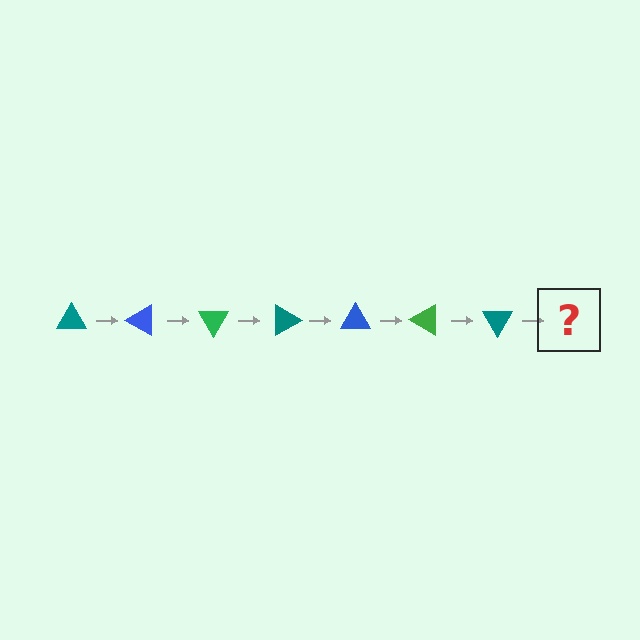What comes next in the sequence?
The next element should be a blue triangle, rotated 210 degrees from the start.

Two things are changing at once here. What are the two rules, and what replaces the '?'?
The two rules are that it rotates 30 degrees each step and the color cycles through teal, blue, and green. The '?' should be a blue triangle, rotated 210 degrees from the start.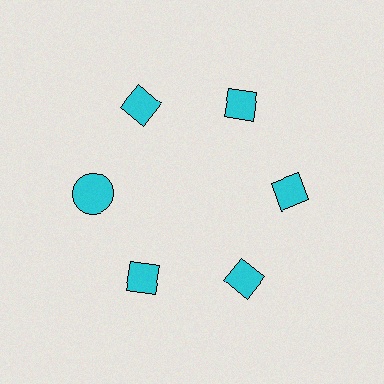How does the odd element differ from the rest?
It has a different shape: circle instead of diamond.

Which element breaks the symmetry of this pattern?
The cyan circle at roughly the 9 o'clock position breaks the symmetry. All other shapes are cyan diamonds.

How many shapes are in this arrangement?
There are 6 shapes arranged in a ring pattern.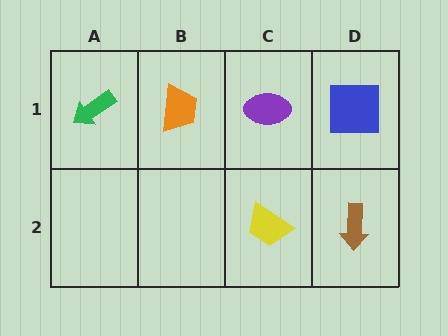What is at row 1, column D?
A blue square.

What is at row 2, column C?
A yellow trapezoid.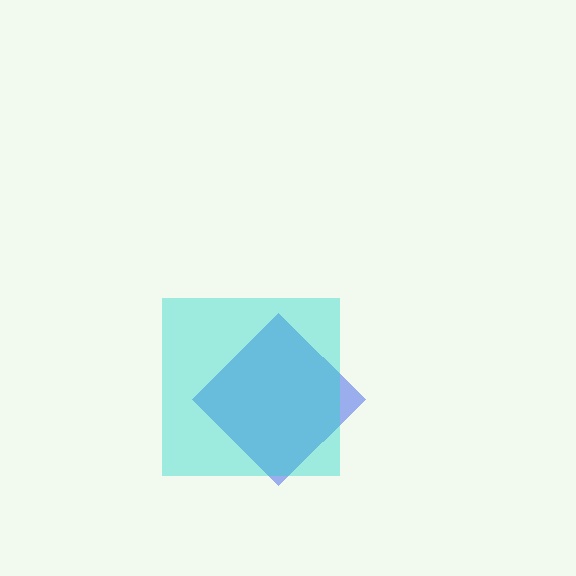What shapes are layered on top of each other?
The layered shapes are: a blue diamond, a cyan square.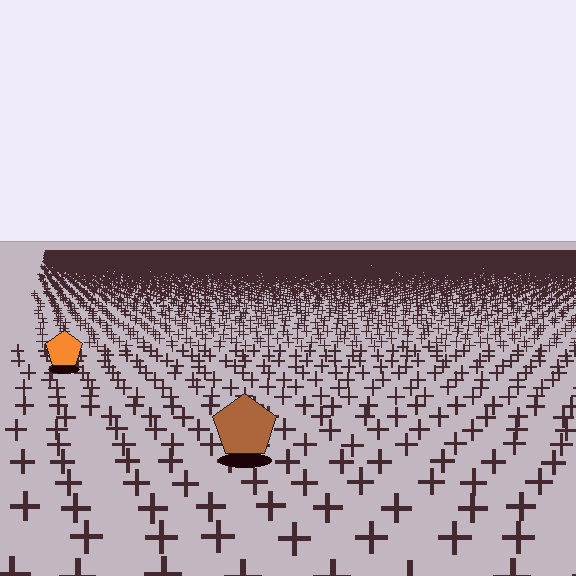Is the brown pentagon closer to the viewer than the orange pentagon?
Yes. The brown pentagon is closer — you can tell from the texture gradient: the ground texture is coarser near it.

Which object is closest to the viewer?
The brown pentagon is closest. The texture marks near it are larger and more spread out.